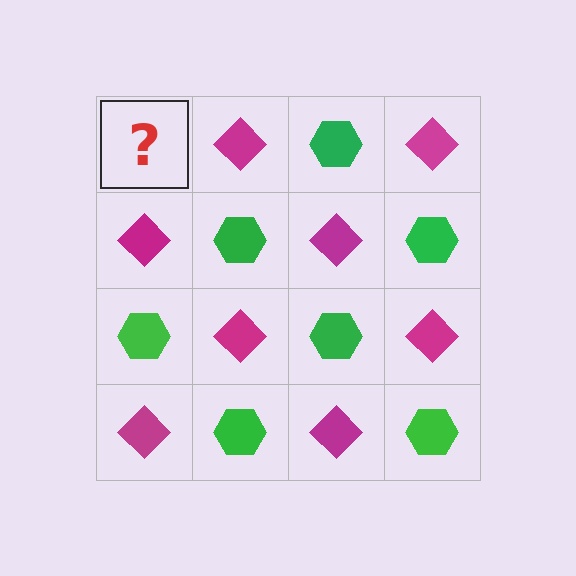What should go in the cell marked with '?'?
The missing cell should contain a green hexagon.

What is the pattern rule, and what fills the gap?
The rule is that it alternates green hexagon and magenta diamond in a checkerboard pattern. The gap should be filled with a green hexagon.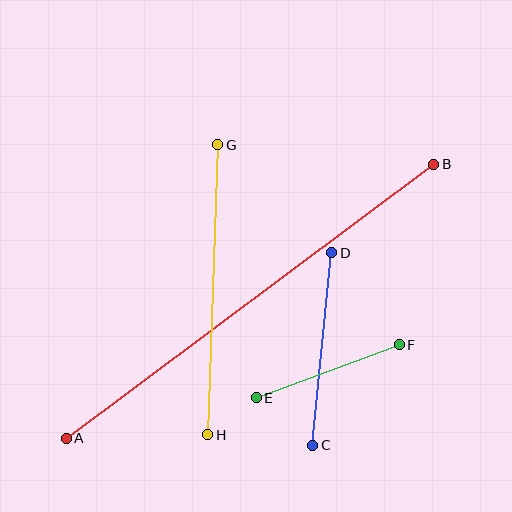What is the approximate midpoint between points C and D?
The midpoint is at approximately (322, 349) pixels.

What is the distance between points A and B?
The distance is approximately 459 pixels.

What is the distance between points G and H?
The distance is approximately 290 pixels.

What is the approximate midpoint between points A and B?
The midpoint is at approximately (250, 301) pixels.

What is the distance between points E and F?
The distance is approximately 153 pixels.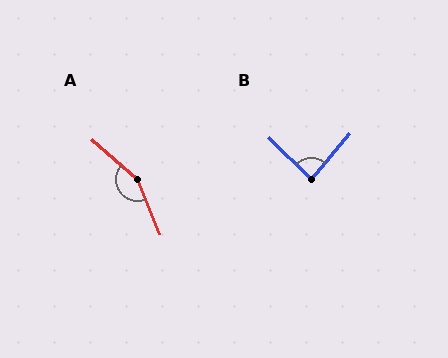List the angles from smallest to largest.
B (86°), A (152°).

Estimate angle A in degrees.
Approximately 152 degrees.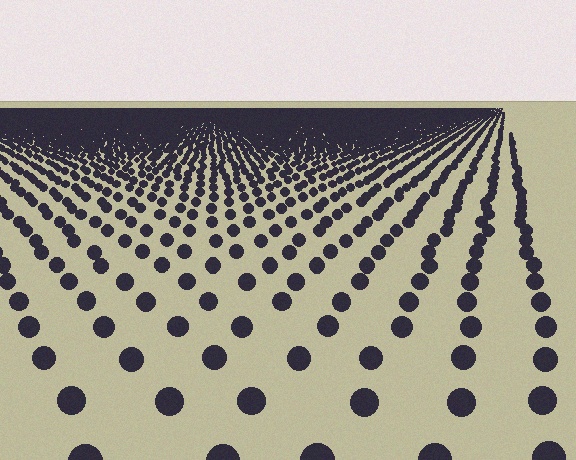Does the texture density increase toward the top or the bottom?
Density increases toward the top.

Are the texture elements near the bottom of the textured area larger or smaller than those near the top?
Larger. Near the bottom, elements are closer to the viewer and appear at a bigger on-screen size.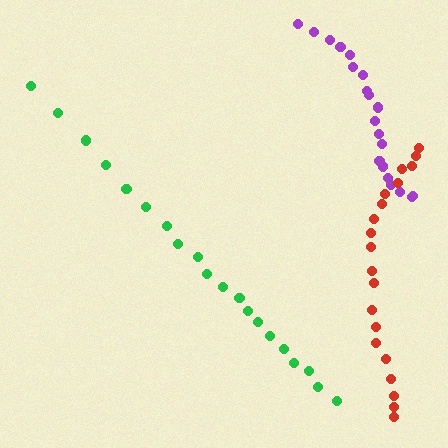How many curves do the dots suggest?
There are 3 distinct paths.